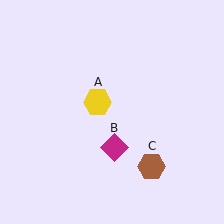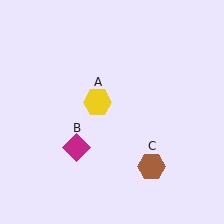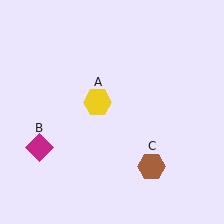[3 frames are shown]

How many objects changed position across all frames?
1 object changed position: magenta diamond (object B).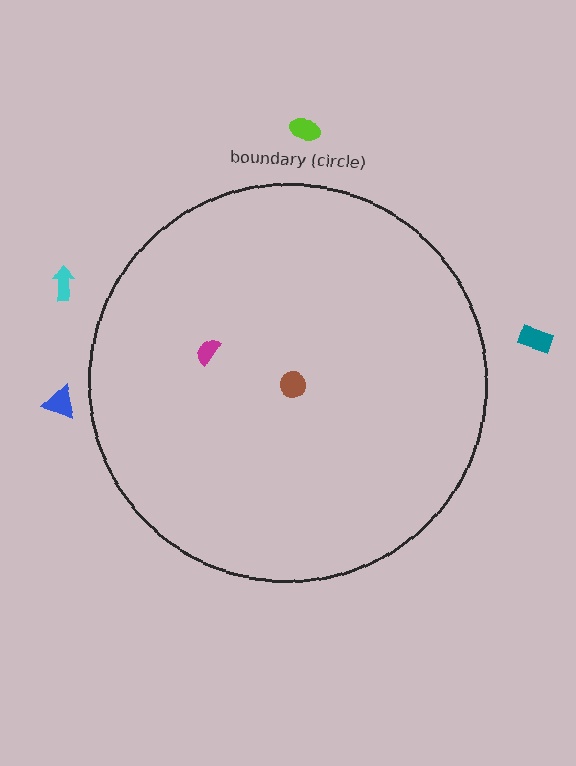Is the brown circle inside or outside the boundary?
Inside.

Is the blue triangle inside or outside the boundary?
Outside.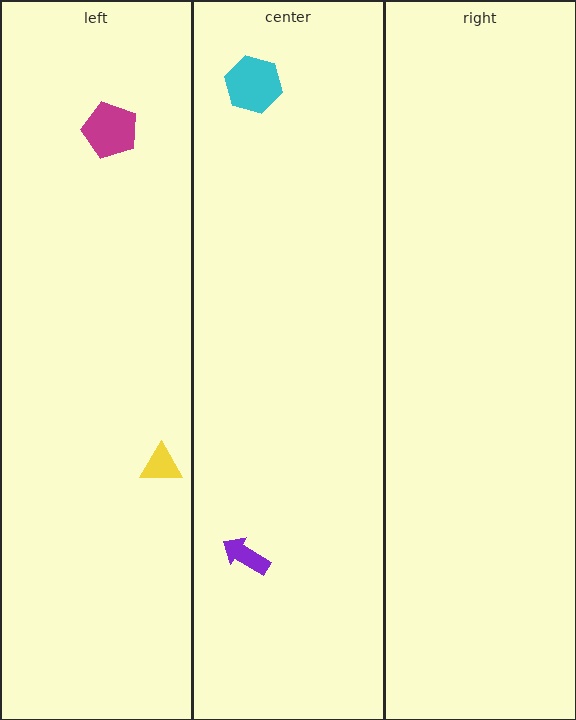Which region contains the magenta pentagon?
The left region.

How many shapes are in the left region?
2.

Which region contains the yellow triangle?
The left region.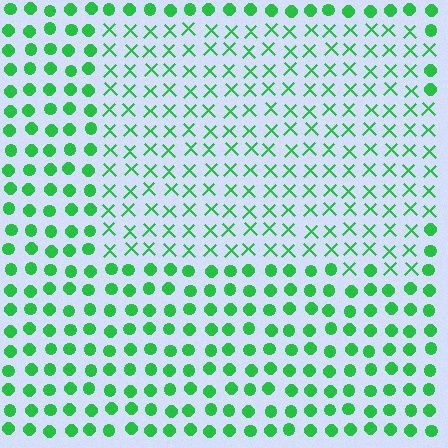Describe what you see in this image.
The image is filled with small green elements arranged in a uniform grid. A rectangle-shaped region contains X marks, while the surrounding area contains circles. The boundary is defined purely by the change in element shape.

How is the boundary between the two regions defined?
The boundary is defined by a change in element shape: X marks inside vs. circles outside. All elements share the same color and spacing.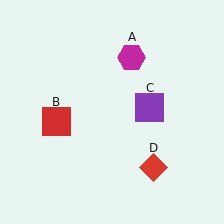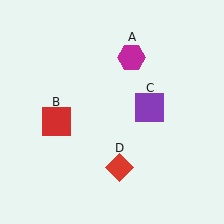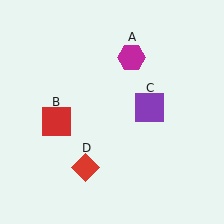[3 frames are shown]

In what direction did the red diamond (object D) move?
The red diamond (object D) moved left.